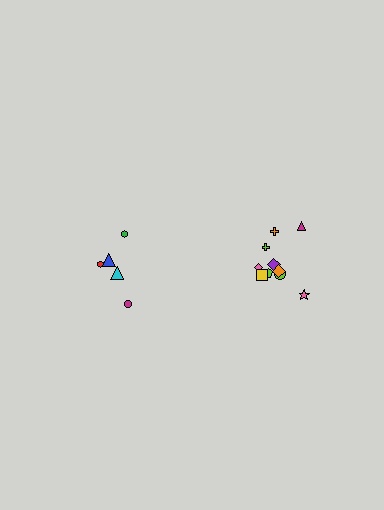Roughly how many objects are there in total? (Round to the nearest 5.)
Roughly 15 objects in total.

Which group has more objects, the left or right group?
The right group.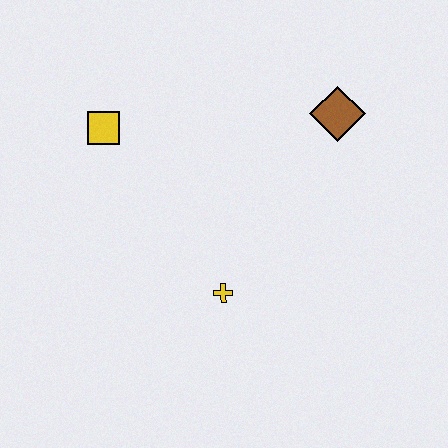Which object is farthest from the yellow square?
The brown diamond is farthest from the yellow square.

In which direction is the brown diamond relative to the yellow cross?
The brown diamond is above the yellow cross.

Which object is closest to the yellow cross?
The yellow square is closest to the yellow cross.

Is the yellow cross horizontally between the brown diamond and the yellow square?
Yes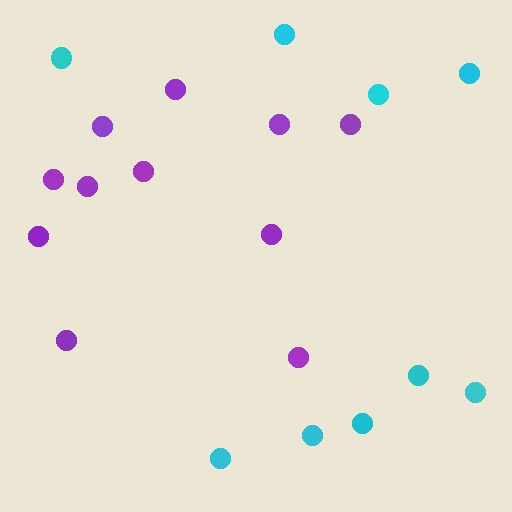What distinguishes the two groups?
There are 2 groups: one group of cyan circles (9) and one group of purple circles (11).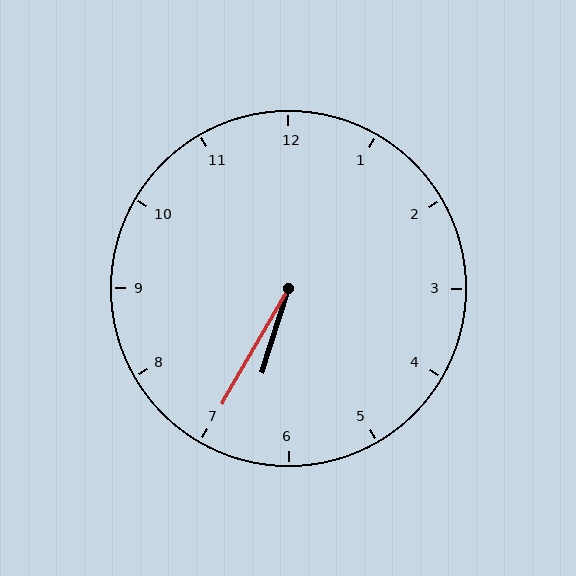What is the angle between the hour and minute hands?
Approximately 12 degrees.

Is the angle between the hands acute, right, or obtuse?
It is acute.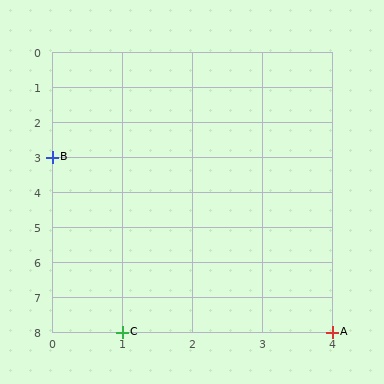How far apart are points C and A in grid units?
Points C and A are 3 columns apart.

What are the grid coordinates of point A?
Point A is at grid coordinates (4, 8).